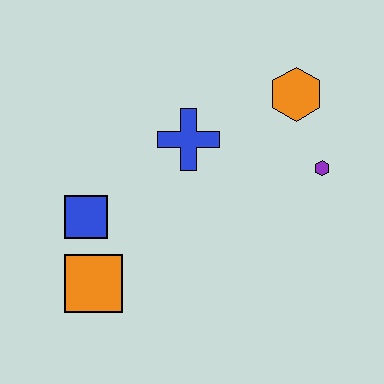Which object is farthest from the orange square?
The orange hexagon is farthest from the orange square.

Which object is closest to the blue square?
The orange square is closest to the blue square.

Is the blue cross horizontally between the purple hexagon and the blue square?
Yes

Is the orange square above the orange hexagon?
No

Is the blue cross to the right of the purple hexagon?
No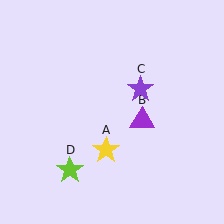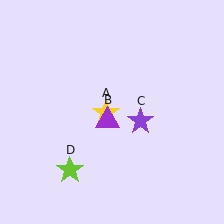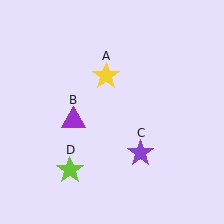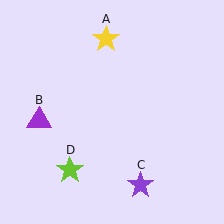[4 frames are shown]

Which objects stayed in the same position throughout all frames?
Lime star (object D) remained stationary.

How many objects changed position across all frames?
3 objects changed position: yellow star (object A), purple triangle (object B), purple star (object C).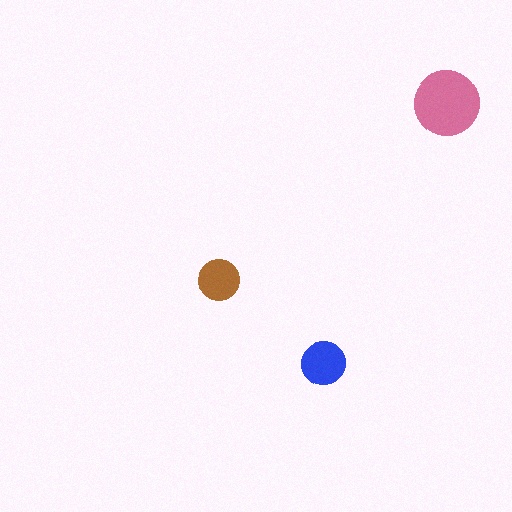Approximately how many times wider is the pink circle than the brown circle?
About 1.5 times wider.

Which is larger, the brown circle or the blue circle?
The blue one.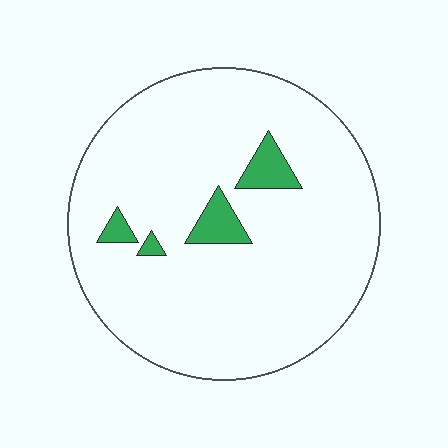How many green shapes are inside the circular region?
4.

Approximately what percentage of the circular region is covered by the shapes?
Approximately 5%.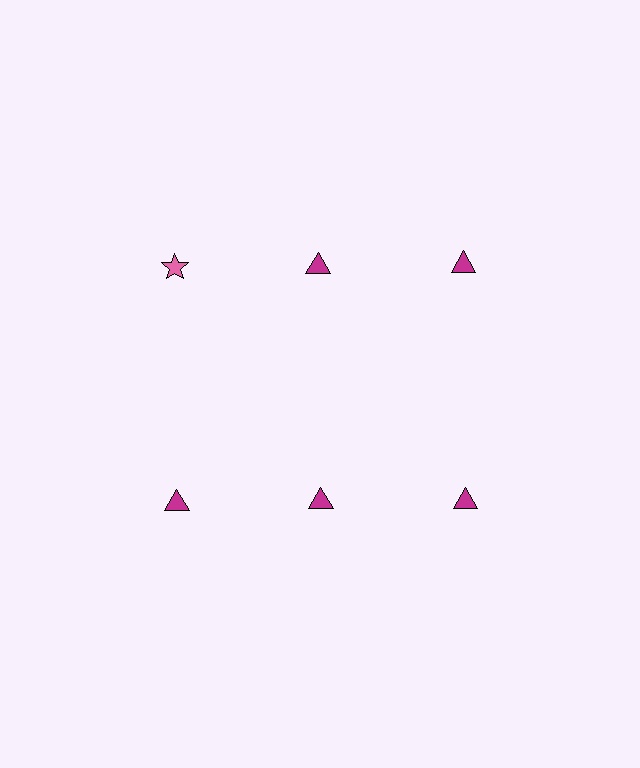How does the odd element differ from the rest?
It differs in both color (pink instead of magenta) and shape (star instead of triangle).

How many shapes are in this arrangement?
There are 6 shapes arranged in a grid pattern.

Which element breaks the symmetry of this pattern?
The pink star in the top row, leftmost column breaks the symmetry. All other shapes are magenta triangles.